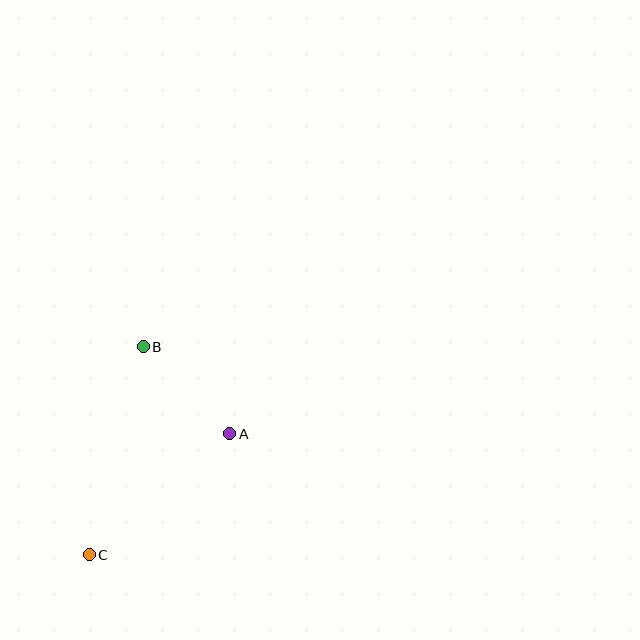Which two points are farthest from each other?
Points B and C are farthest from each other.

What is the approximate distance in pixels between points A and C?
The distance between A and C is approximately 186 pixels.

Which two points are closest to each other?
Points A and B are closest to each other.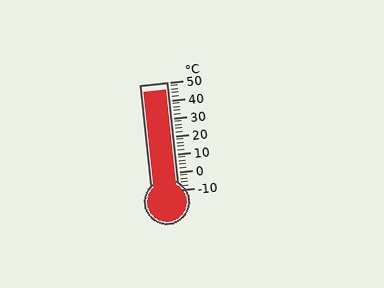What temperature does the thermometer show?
The thermometer shows approximately 46°C.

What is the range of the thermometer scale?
The thermometer scale ranges from -10°C to 50°C.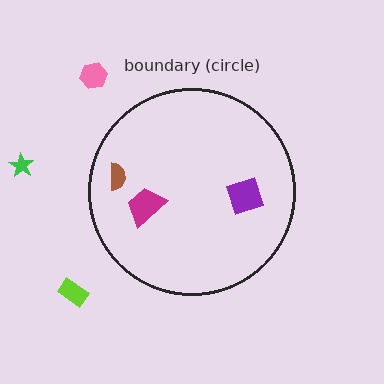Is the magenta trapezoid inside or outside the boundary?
Inside.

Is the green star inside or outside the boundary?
Outside.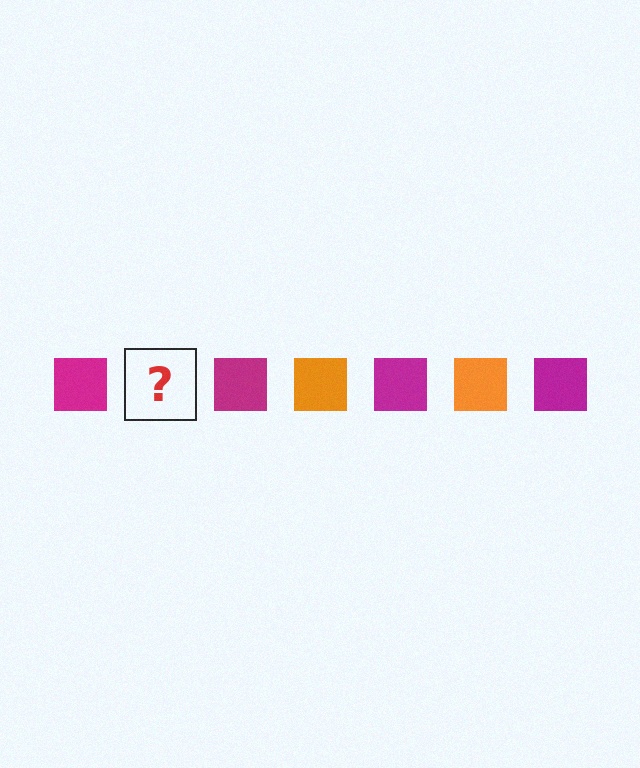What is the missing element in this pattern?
The missing element is an orange square.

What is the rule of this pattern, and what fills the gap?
The rule is that the pattern cycles through magenta, orange squares. The gap should be filled with an orange square.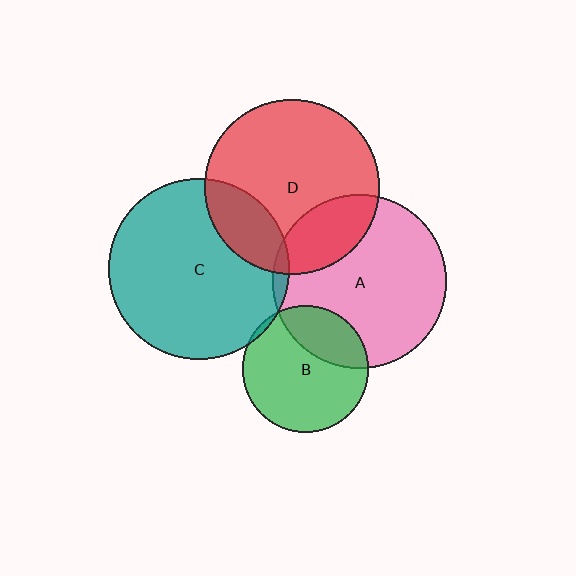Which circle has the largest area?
Circle C (teal).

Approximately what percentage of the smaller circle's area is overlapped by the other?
Approximately 30%.